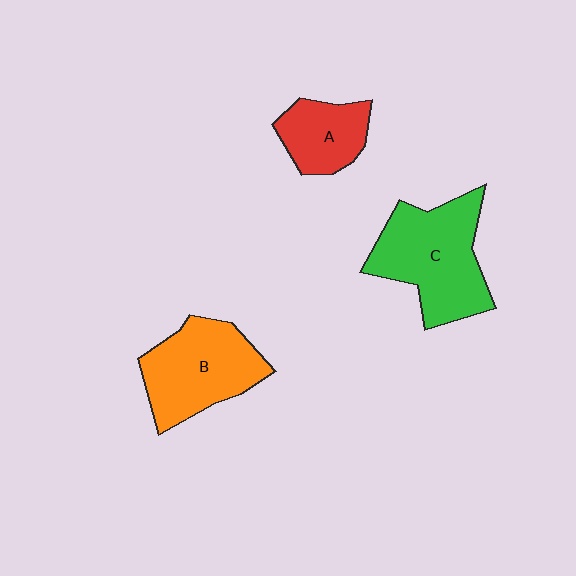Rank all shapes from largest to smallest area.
From largest to smallest: C (green), B (orange), A (red).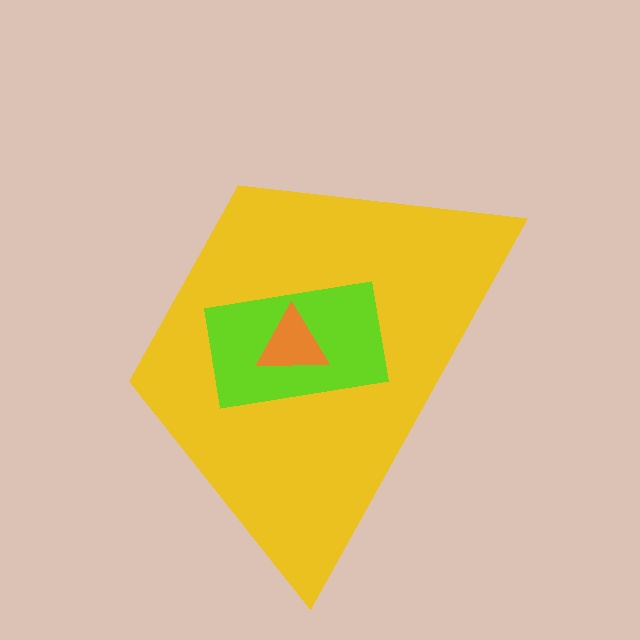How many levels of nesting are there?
3.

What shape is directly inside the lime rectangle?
The orange triangle.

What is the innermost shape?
The orange triangle.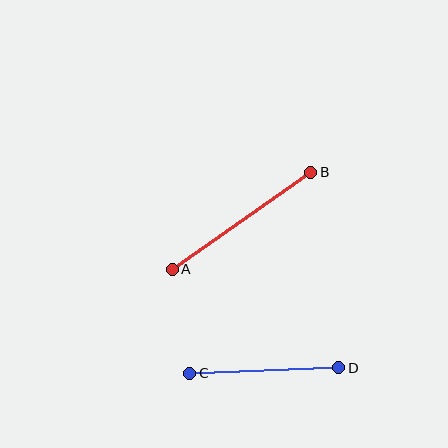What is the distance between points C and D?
The distance is approximately 149 pixels.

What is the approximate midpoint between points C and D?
The midpoint is at approximately (264, 371) pixels.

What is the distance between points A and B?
The distance is approximately 169 pixels.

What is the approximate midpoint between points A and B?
The midpoint is at approximately (241, 221) pixels.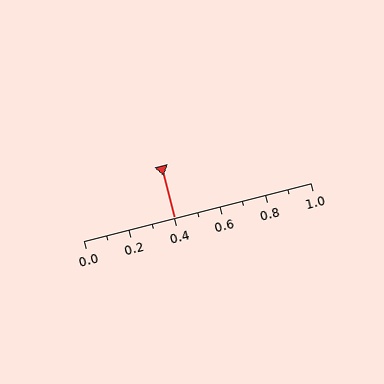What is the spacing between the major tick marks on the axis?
The major ticks are spaced 0.2 apart.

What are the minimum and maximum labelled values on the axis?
The axis runs from 0.0 to 1.0.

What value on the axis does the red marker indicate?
The marker indicates approximately 0.4.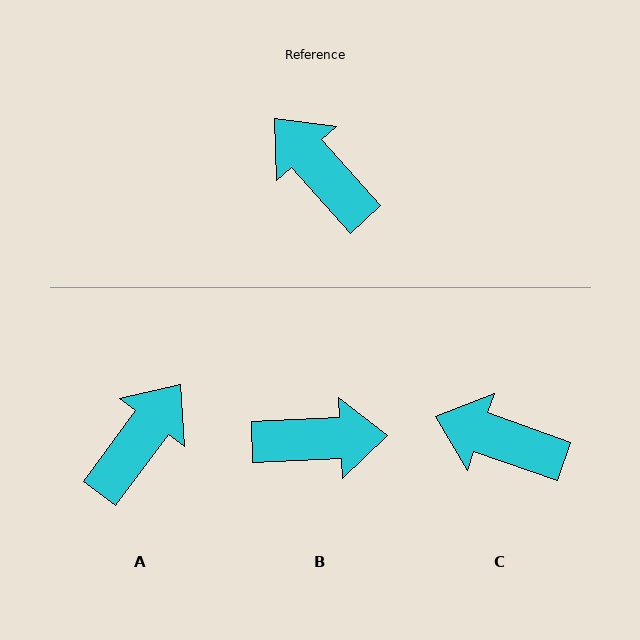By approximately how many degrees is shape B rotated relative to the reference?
Approximately 130 degrees clockwise.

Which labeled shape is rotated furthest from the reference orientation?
B, about 130 degrees away.